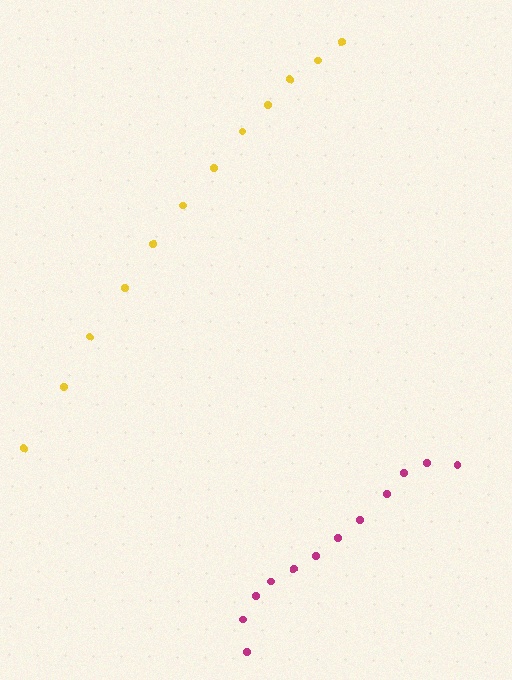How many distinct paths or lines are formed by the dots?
There are 2 distinct paths.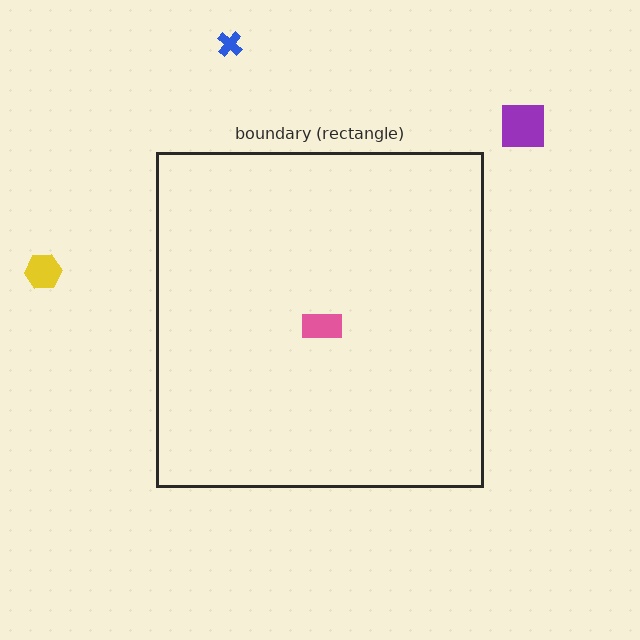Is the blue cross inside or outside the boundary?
Outside.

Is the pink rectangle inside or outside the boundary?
Inside.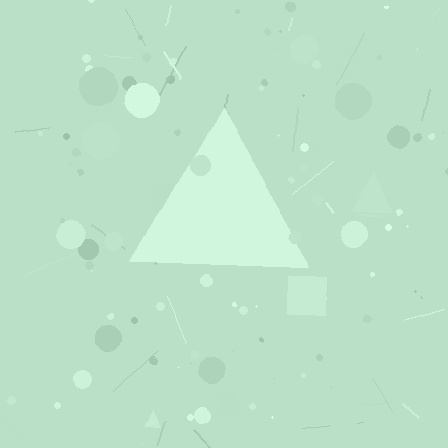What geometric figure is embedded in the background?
A triangle is embedded in the background.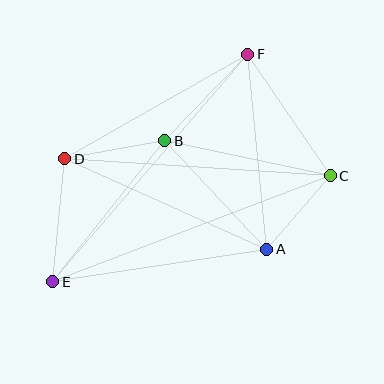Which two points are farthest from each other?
Points E and F are farthest from each other.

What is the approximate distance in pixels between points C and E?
The distance between C and E is approximately 297 pixels.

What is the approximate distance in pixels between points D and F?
The distance between D and F is approximately 211 pixels.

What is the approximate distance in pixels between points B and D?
The distance between B and D is approximately 102 pixels.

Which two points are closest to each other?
Points A and C are closest to each other.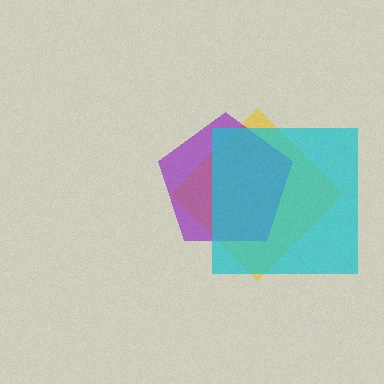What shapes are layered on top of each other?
The layered shapes are: a yellow diamond, a purple pentagon, a cyan square.